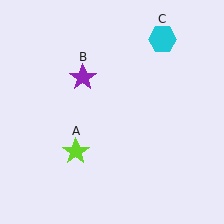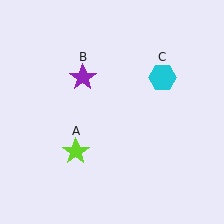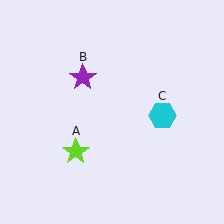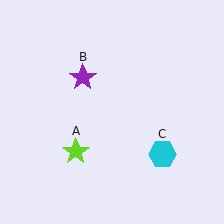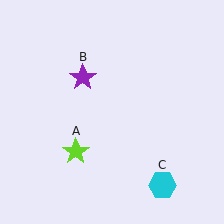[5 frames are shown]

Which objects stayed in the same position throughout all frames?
Lime star (object A) and purple star (object B) remained stationary.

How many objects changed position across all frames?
1 object changed position: cyan hexagon (object C).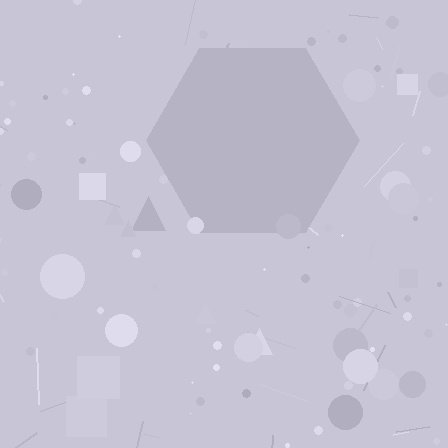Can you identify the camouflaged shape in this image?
The camouflaged shape is a hexagon.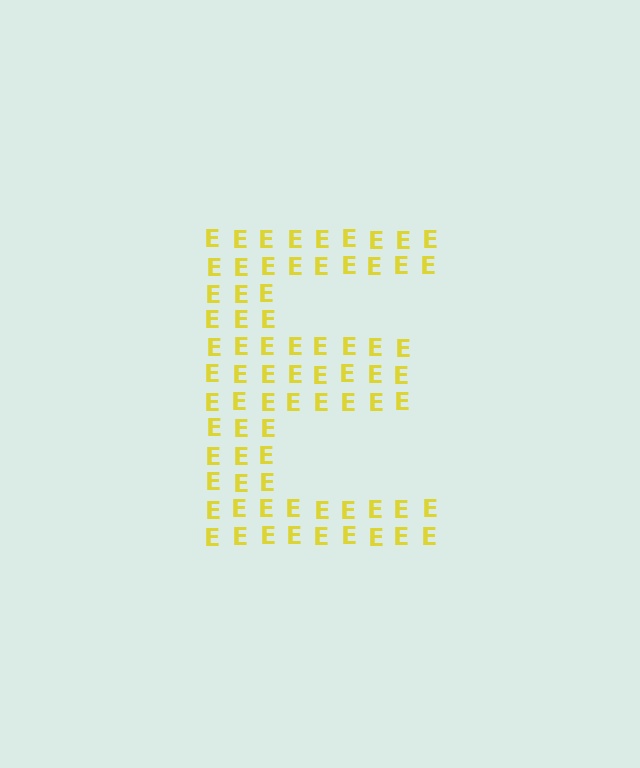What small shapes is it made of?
It is made of small letter E's.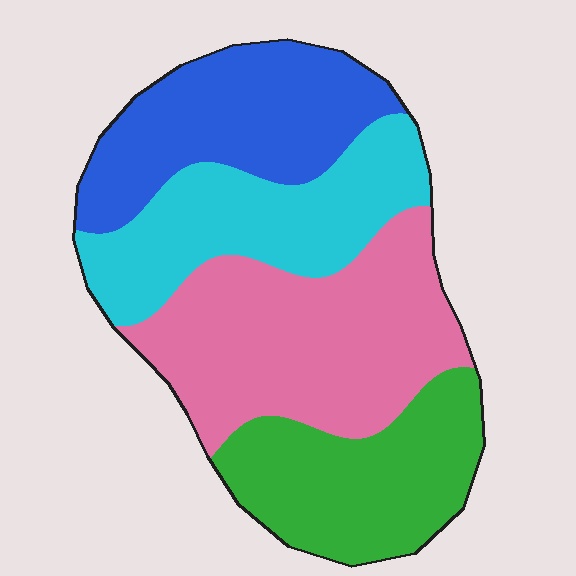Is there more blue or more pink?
Pink.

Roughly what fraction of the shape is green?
Green covers 22% of the shape.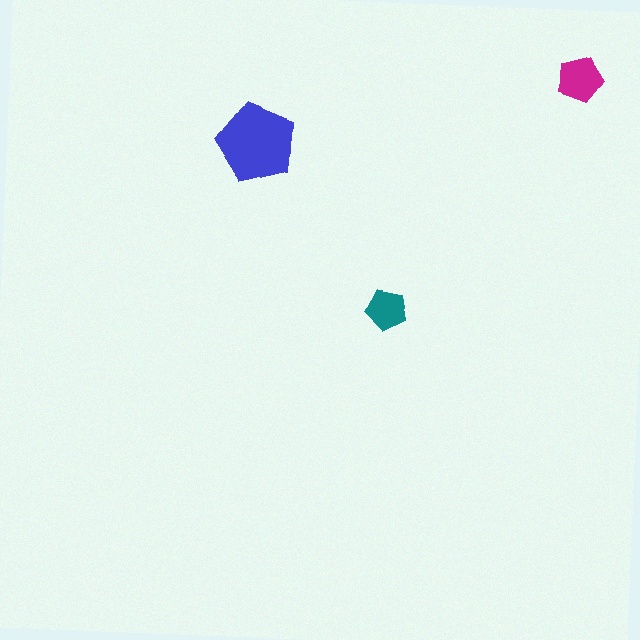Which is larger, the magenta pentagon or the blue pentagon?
The blue one.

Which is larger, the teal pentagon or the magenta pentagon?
The magenta one.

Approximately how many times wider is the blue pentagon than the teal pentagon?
About 2 times wider.